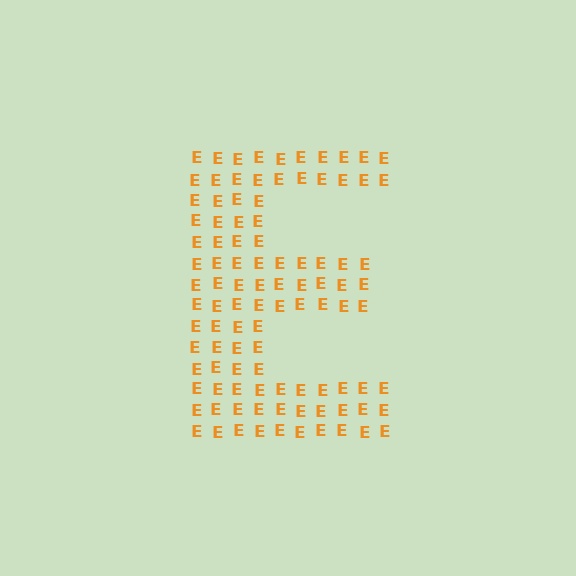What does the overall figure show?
The overall figure shows the letter E.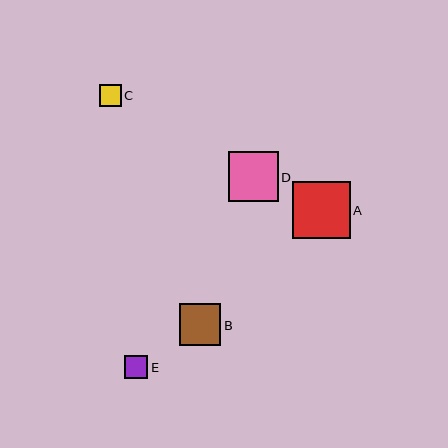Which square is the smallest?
Square C is the smallest with a size of approximately 22 pixels.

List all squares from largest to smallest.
From largest to smallest: A, D, B, E, C.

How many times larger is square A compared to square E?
Square A is approximately 2.5 times the size of square E.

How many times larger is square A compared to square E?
Square A is approximately 2.5 times the size of square E.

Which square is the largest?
Square A is the largest with a size of approximately 57 pixels.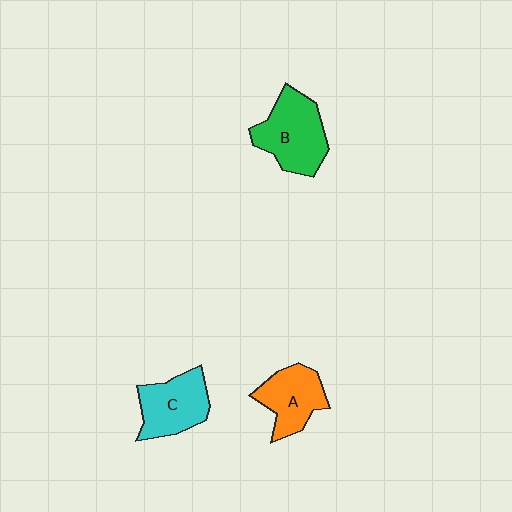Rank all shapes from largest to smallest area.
From largest to smallest: B (green), C (cyan), A (orange).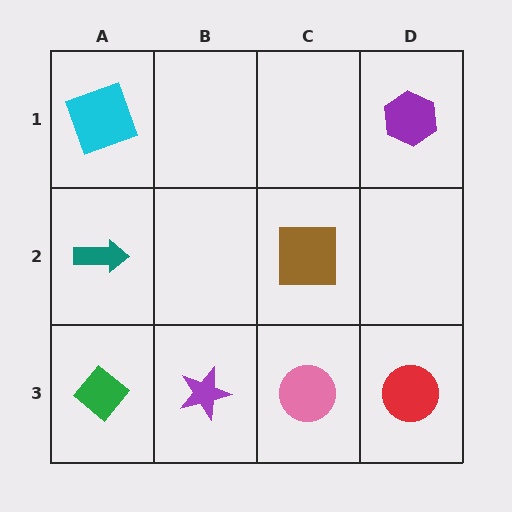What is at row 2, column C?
A brown square.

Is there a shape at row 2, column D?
No, that cell is empty.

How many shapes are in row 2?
2 shapes.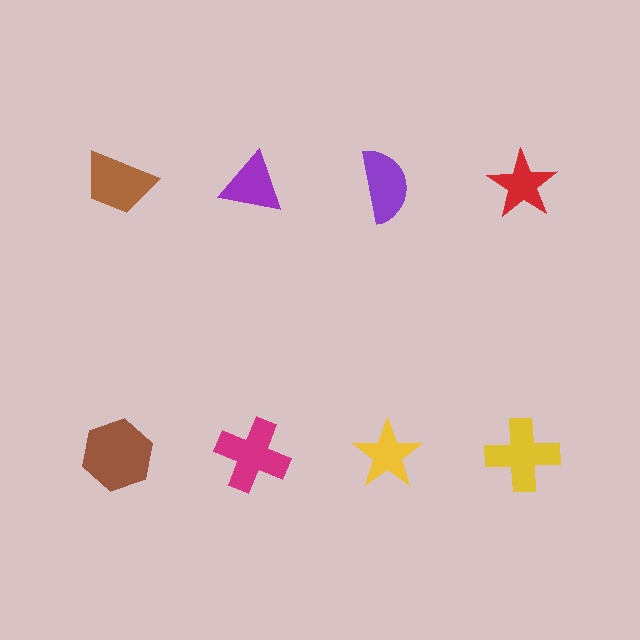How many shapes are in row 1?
4 shapes.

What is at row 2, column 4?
A yellow cross.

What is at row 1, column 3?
A purple semicircle.